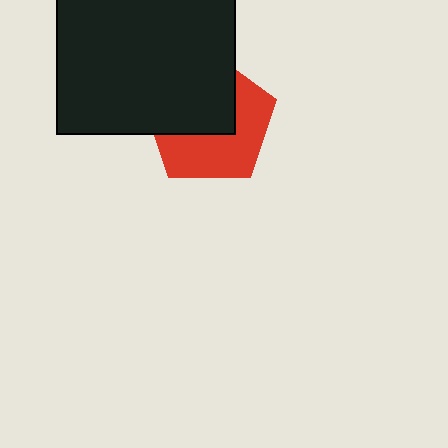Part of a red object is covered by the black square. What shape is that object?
It is a pentagon.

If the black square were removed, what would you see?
You would see the complete red pentagon.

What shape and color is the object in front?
The object in front is a black square.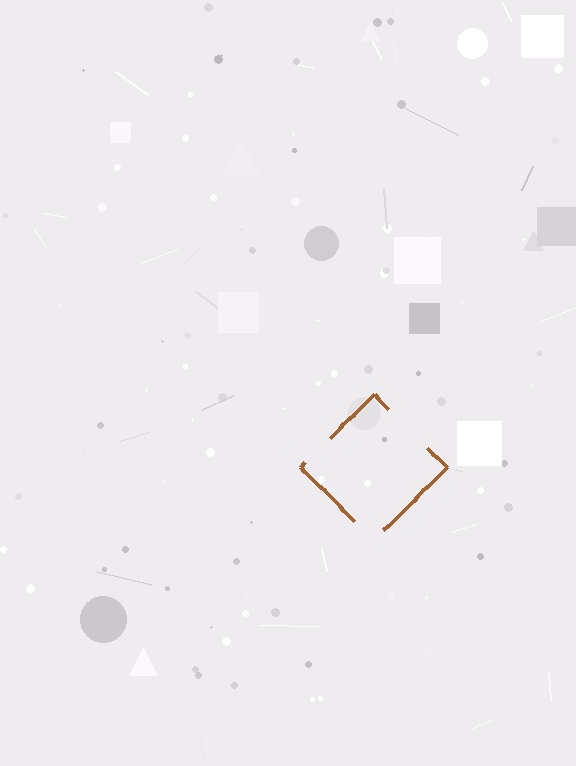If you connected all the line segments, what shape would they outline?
They would outline a diamond.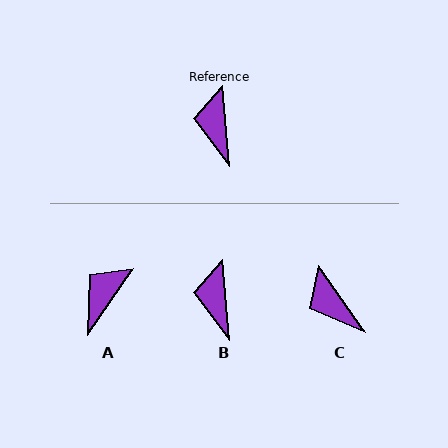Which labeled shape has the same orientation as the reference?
B.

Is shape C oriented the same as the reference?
No, it is off by about 30 degrees.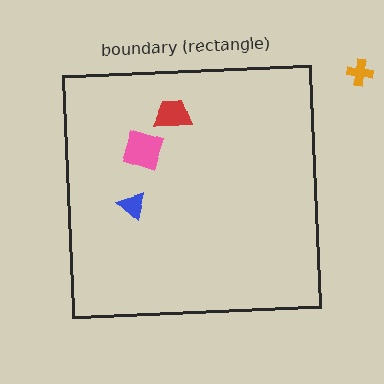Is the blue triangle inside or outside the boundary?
Inside.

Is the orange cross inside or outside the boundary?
Outside.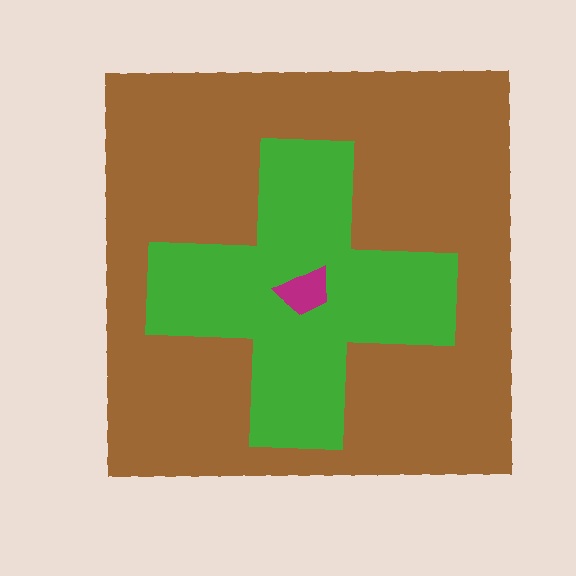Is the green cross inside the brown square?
Yes.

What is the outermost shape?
The brown square.